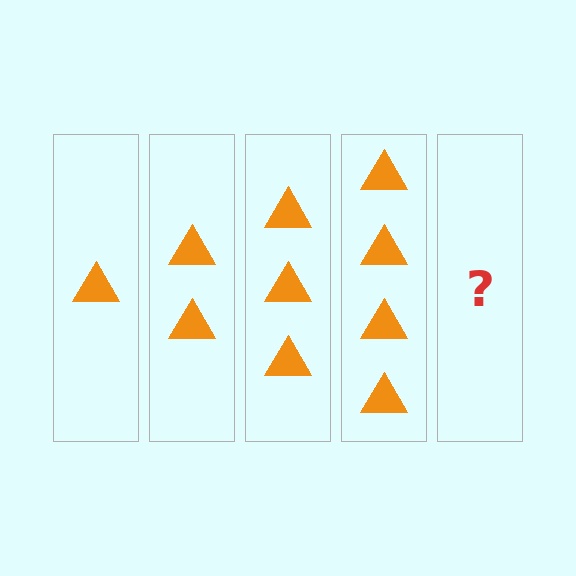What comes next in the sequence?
The next element should be 5 triangles.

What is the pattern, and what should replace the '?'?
The pattern is that each step adds one more triangle. The '?' should be 5 triangles.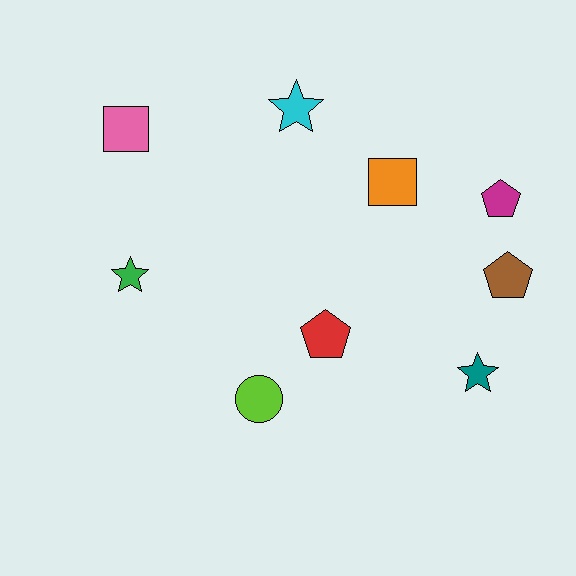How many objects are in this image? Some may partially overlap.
There are 9 objects.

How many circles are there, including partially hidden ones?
There is 1 circle.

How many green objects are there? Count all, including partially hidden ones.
There is 1 green object.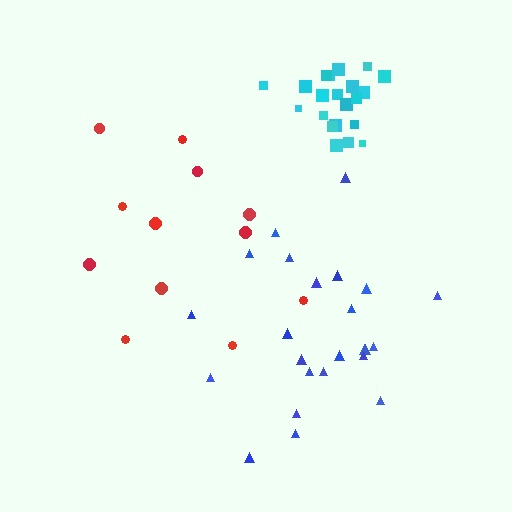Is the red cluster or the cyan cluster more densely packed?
Cyan.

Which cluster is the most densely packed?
Cyan.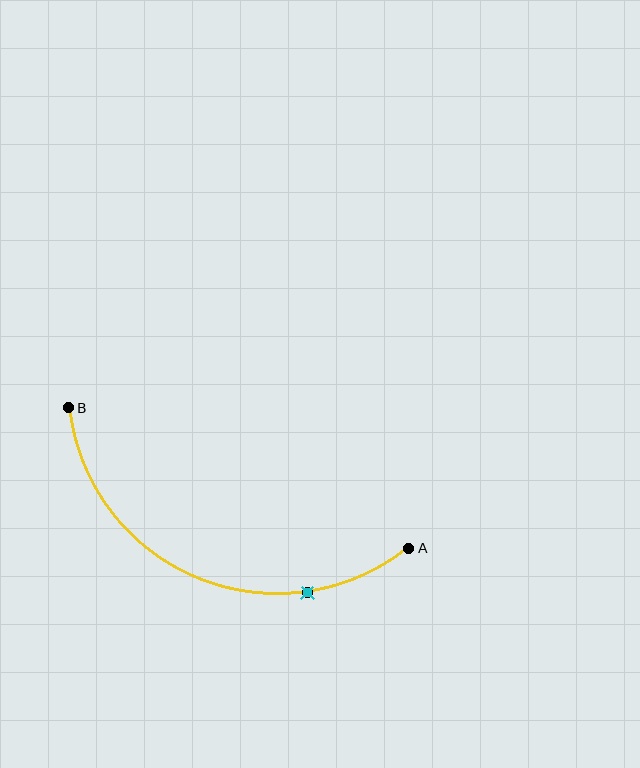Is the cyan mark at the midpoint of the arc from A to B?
No. The cyan mark lies on the arc but is closer to endpoint A. The arc midpoint would be at the point on the curve equidistant along the arc from both A and B.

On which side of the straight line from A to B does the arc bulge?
The arc bulges below the straight line connecting A and B.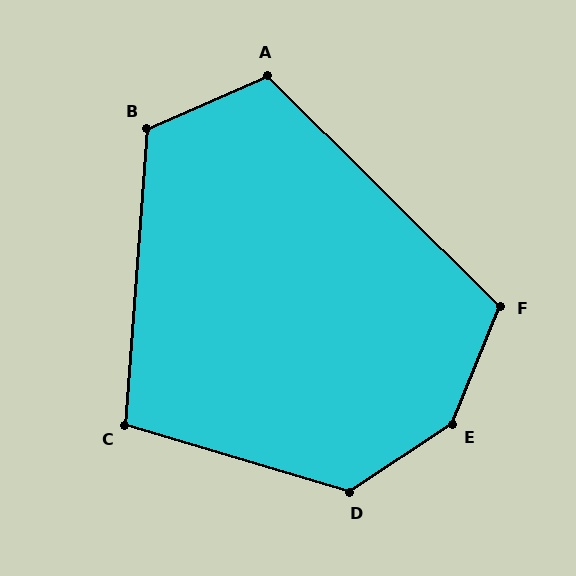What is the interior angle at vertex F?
Approximately 112 degrees (obtuse).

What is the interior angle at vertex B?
Approximately 118 degrees (obtuse).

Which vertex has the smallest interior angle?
C, at approximately 102 degrees.